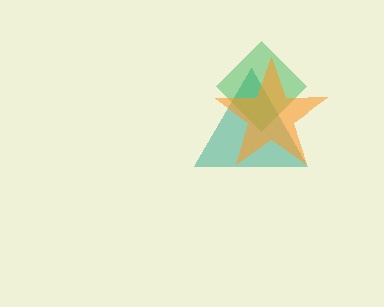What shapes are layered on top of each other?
The layered shapes are: a teal triangle, a green diamond, an orange star.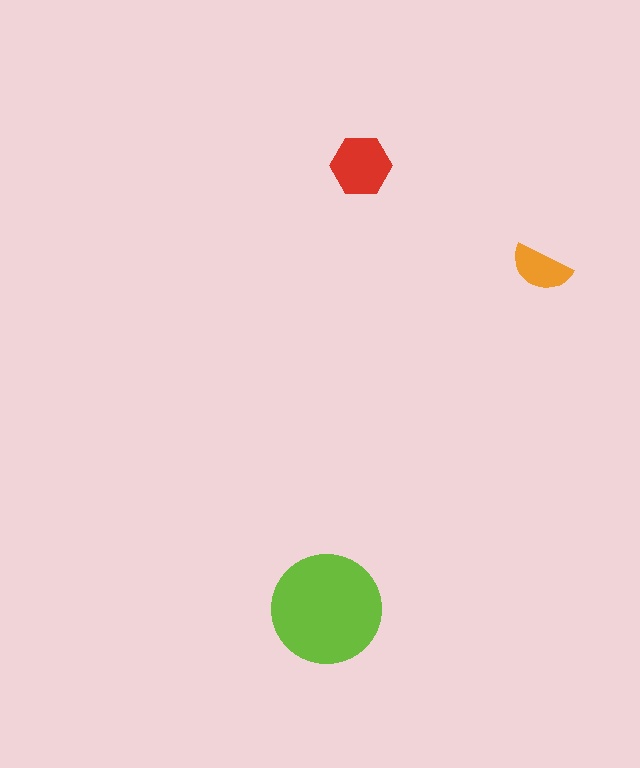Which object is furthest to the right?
The orange semicircle is rightmost.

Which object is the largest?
The lime circle.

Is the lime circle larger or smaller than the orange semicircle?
Larger.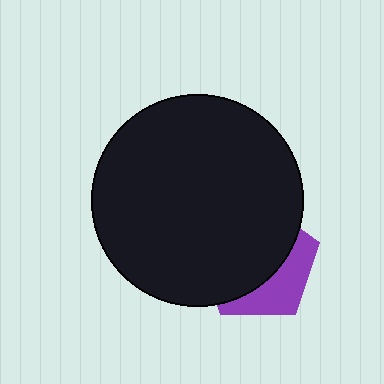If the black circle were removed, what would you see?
You would see the complete purple pentagon.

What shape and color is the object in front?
The object in front is a black circle.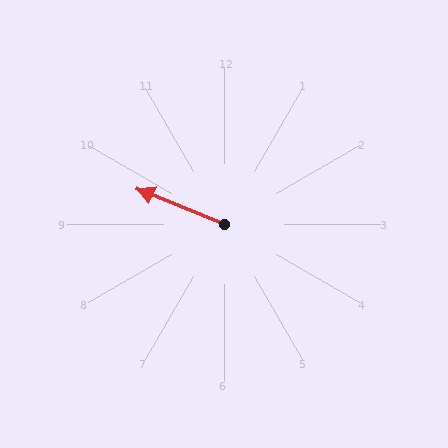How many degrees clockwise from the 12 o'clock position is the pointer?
Approximately 292 degrees.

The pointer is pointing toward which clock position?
Roughly 10 o'clock.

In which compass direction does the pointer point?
West.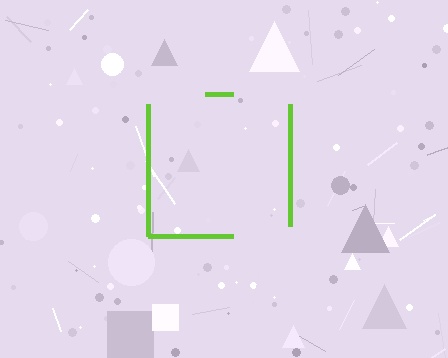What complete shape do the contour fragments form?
The contour fragments form a square.